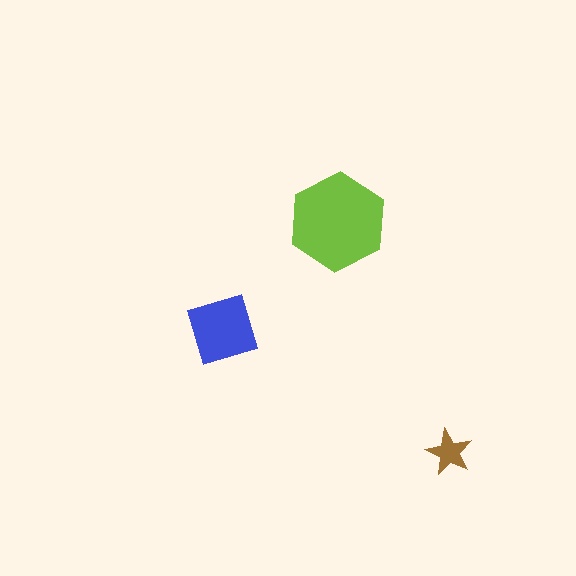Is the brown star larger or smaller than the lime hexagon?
Smaller.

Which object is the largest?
The lime hexagon.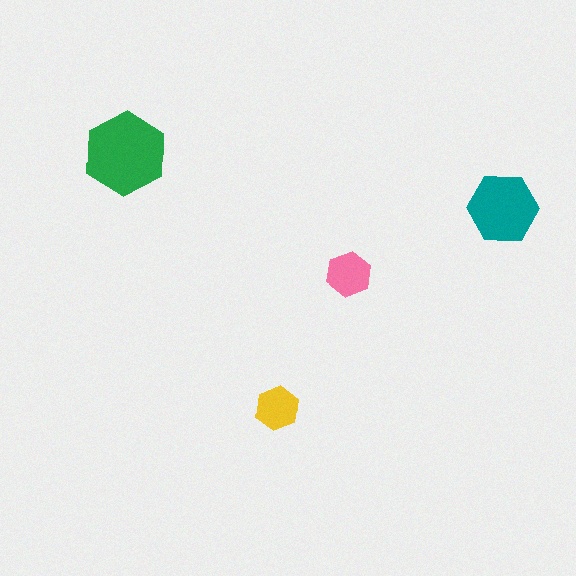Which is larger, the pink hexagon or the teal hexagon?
The teal one.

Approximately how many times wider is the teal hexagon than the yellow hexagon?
About 1.5 times wider.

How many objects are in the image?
There are 4 objects in the image.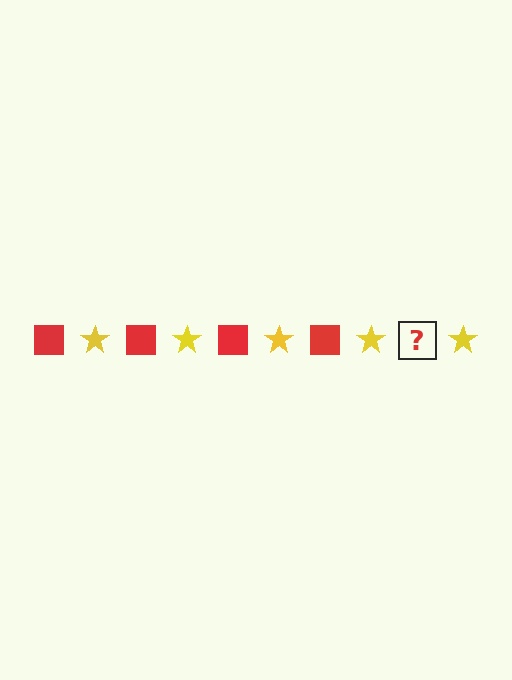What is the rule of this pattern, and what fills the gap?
The rule is that the pattern alternates between red square and yellow star. The gap should be filled with a red square.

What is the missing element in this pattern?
The missing element is a red square.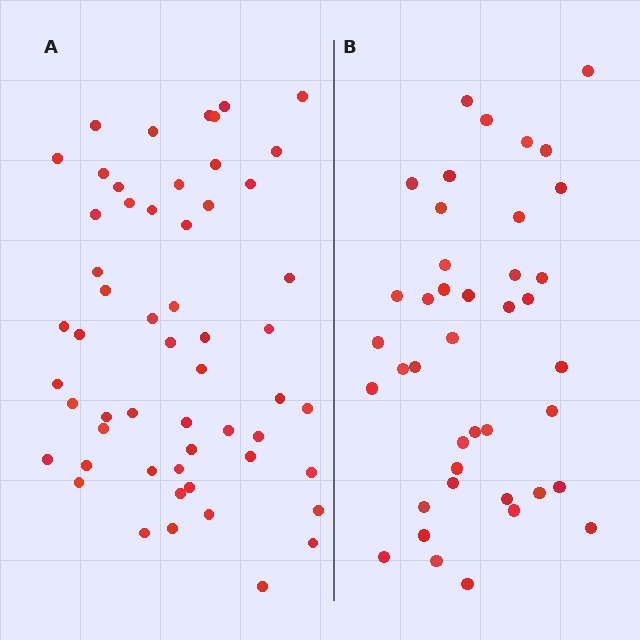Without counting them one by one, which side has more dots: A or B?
Region A (the left region) has more dots.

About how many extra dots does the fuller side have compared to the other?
Region A has approximately 15 more dots than region B.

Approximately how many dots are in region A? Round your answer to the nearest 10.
About 60 dots. (The exact count is 55, which rounds to 60.)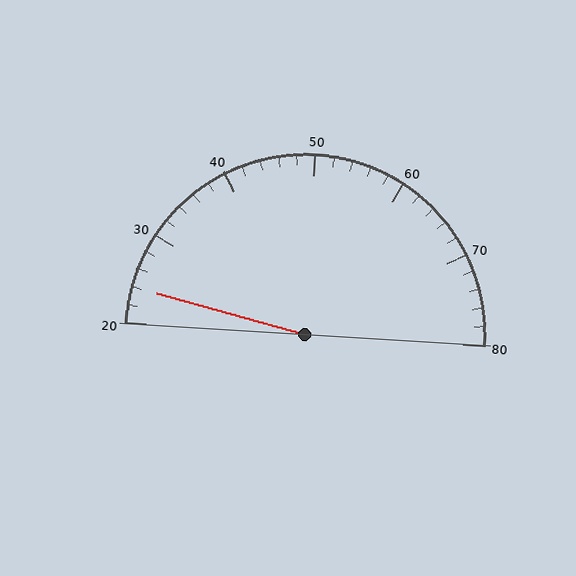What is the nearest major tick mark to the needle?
The nearest major tick mark is 20.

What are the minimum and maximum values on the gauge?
The gauge ranges from 20 to 80.